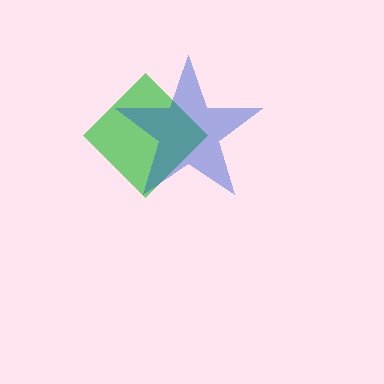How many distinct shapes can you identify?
There are 2 distinct shapes: a green diamond, a blue star.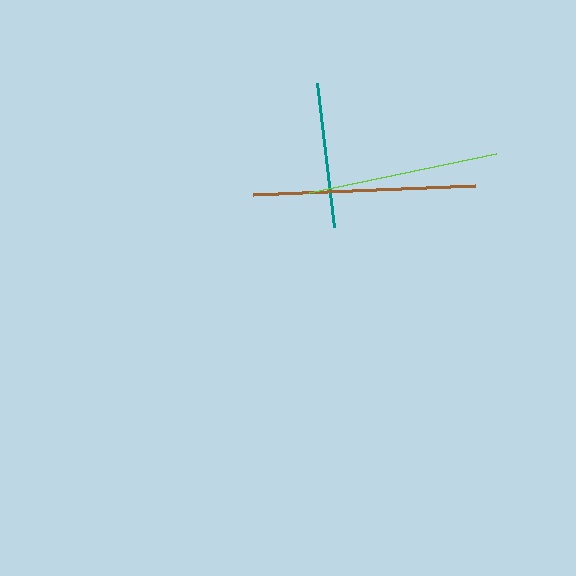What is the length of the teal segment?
The teal segment is approximately 145 pixels long.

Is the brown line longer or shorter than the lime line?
The brown line is longer than the lime line.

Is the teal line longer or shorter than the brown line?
The brown line is longer than the teal line.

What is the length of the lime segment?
The lime segment is approximately 191 pixels long.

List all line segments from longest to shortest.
From longest to shortest: brown, lime, teal.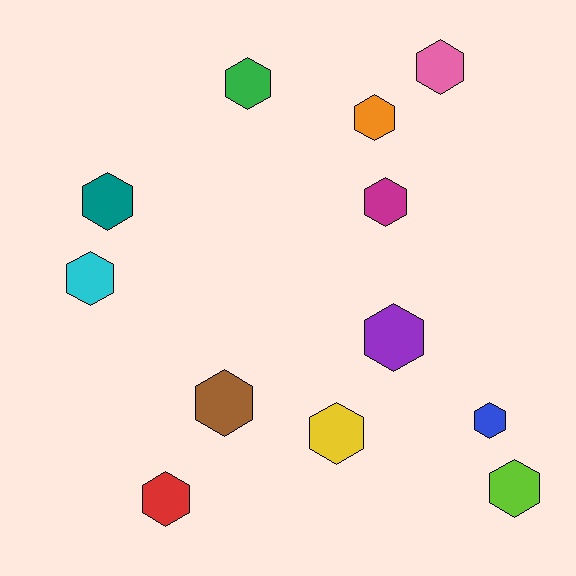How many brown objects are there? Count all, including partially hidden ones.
There is 1 brown object.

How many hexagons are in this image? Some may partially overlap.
There are 12 hexagons.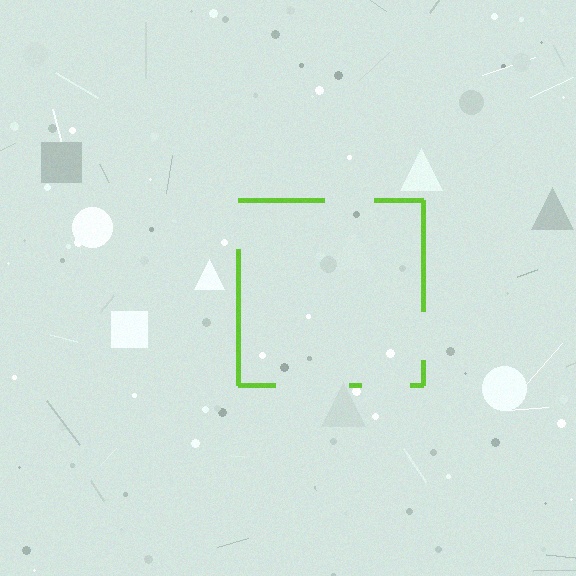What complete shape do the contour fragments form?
The contour fragments form a square.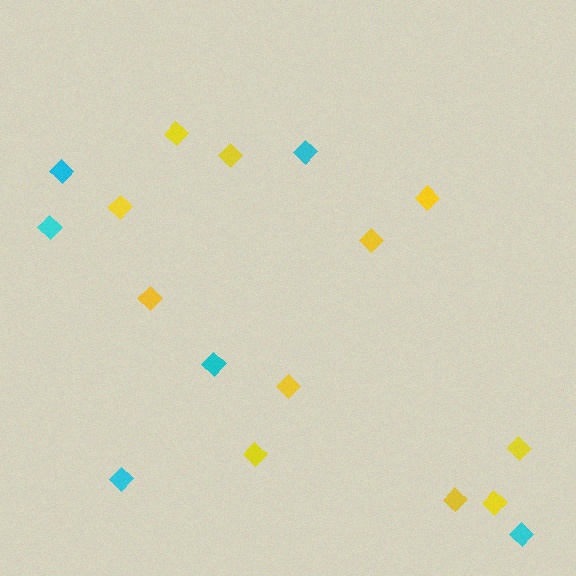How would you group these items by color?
There are 2 groups: one group of yellow diamonds (11) and one group of cyan diamonds (6).